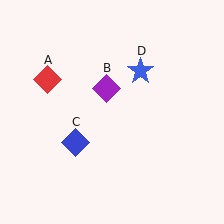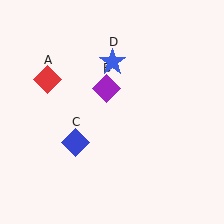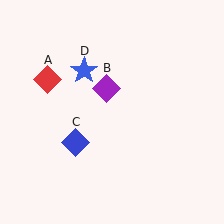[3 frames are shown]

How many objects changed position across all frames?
1 object changed position: blue star (object D).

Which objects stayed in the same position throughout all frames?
Red diamond (object A) and purple diamond (object B) and blue diamond (object C) remained stationary.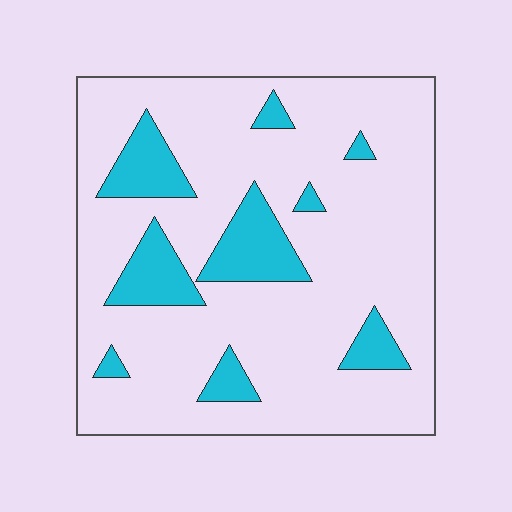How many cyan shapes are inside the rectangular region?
9.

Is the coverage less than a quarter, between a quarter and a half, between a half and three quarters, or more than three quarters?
Less than a quarter.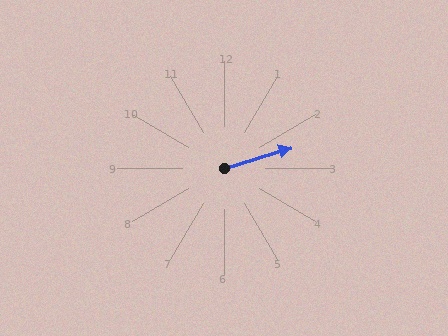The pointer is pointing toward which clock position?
Roughly 2 o'clock.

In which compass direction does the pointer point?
East.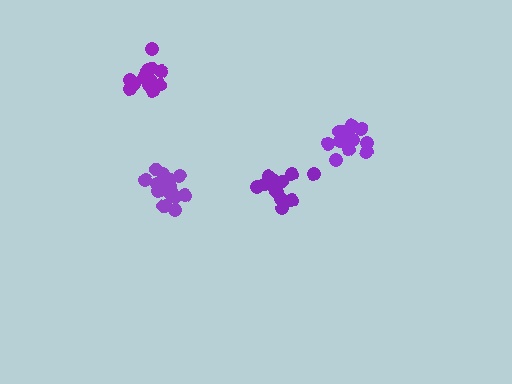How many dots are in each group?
Group 1: 17 dots, Group 2: 16 dots, Group 3: 14 dots, Group 4: 15 dots (62 total).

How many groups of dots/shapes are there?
There are 4 groups.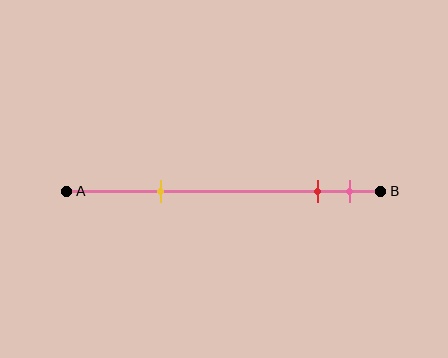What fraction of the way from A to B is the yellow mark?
The yellow mark is approximately 30% (0.3) of the way from A to B.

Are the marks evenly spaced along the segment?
No, the marks are not evenly spaced.